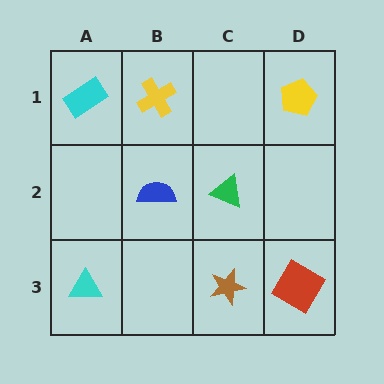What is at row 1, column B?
A yellow cross.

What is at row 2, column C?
A green triangle.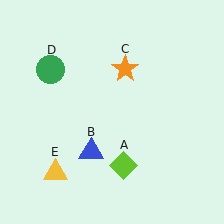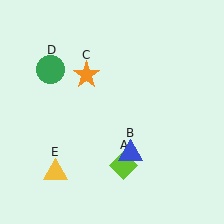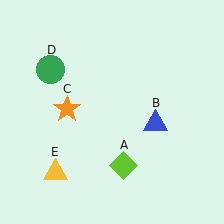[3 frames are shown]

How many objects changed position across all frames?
2 objects changed position: blue triangle (object B), orange star (object C).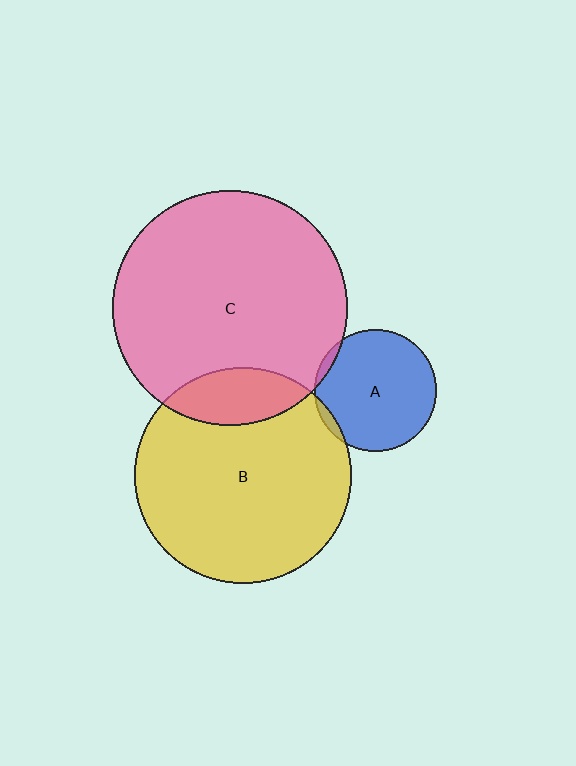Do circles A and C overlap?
Yes.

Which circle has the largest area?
Circle C (pink).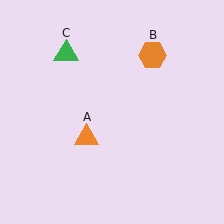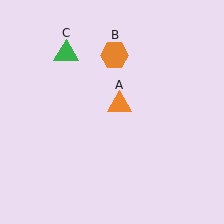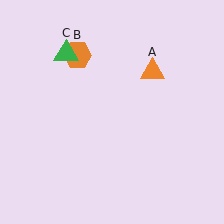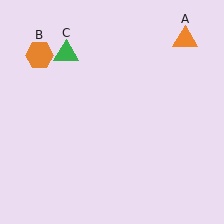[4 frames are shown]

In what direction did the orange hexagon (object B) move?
The orange hexagon (object B) moved left.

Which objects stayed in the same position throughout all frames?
Green triangle (object C) remained stationary.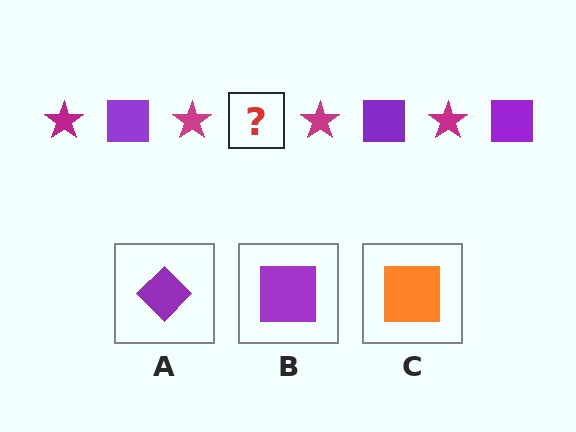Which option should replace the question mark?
Option B.